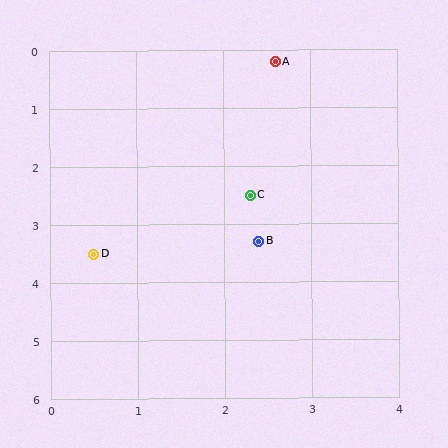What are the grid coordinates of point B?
Point B is at approximately (2.4, 3.3).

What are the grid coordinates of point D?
Point D is at approximately (0.5, 3.5).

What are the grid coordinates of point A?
Point A is at approximately (2.6, 0.2).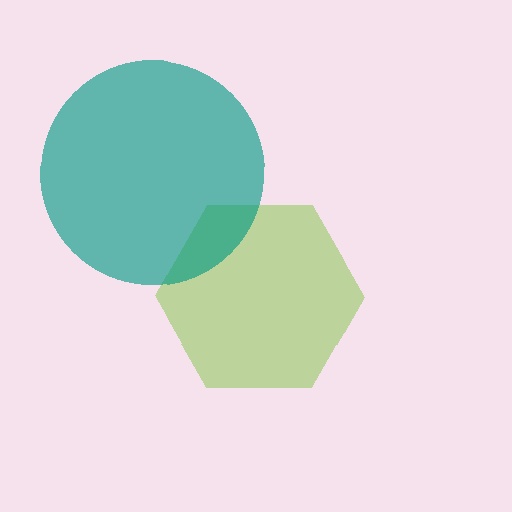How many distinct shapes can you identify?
There are 2 distinct shapes: a lime hexagon, a teal circle.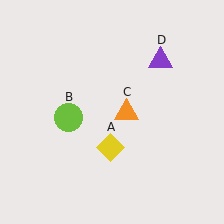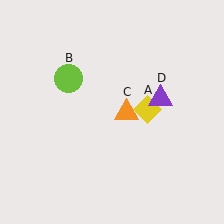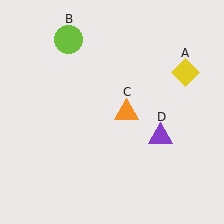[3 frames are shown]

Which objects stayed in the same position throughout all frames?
Orange triangle (object C) remained stationary.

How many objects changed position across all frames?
3 objects changed position: yellow diamond (object A), lime circle (object B), purple triangle (object D).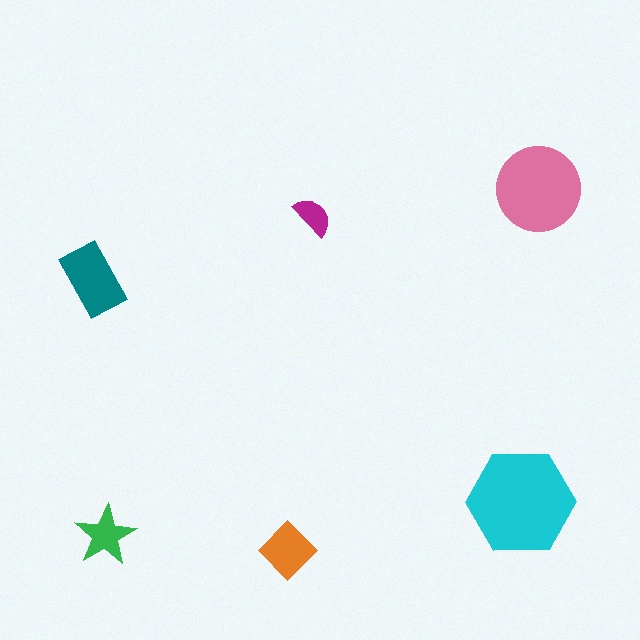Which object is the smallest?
The magenta semicircle.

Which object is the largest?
The cyan hexagon.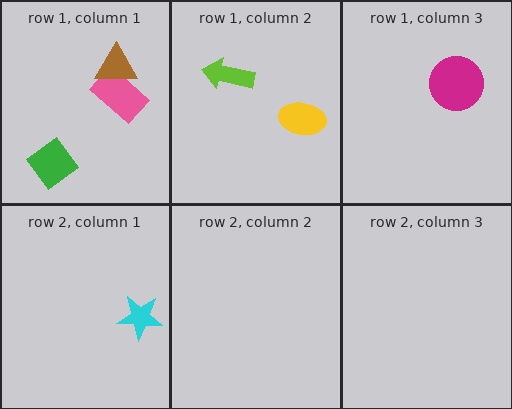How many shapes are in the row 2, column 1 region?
1.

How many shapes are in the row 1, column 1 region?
3.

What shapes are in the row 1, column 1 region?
The pink rectangle, the green diamond, the brown triangle.